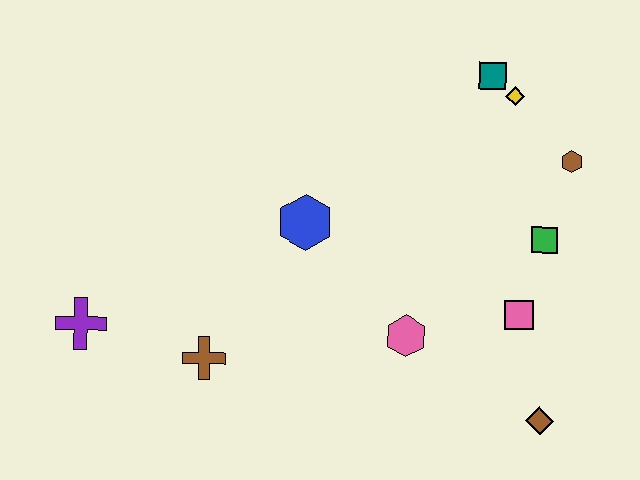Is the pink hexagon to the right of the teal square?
No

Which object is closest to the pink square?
The green square is closest to the pink square.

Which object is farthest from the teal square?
The purple cross is farthest from the teal square.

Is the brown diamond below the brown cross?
Yes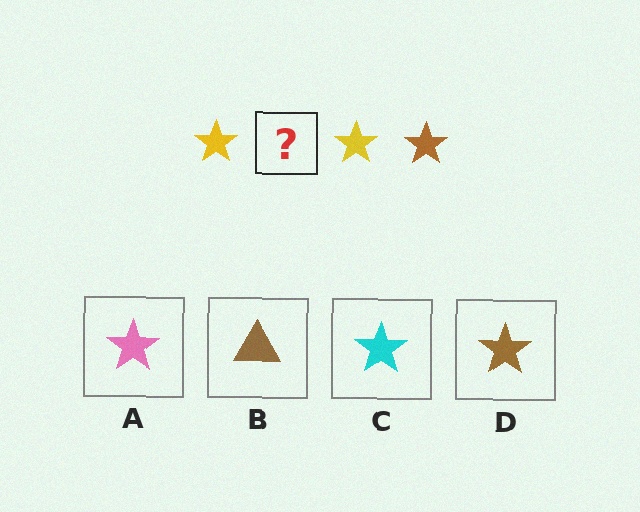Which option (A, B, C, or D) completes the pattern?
D.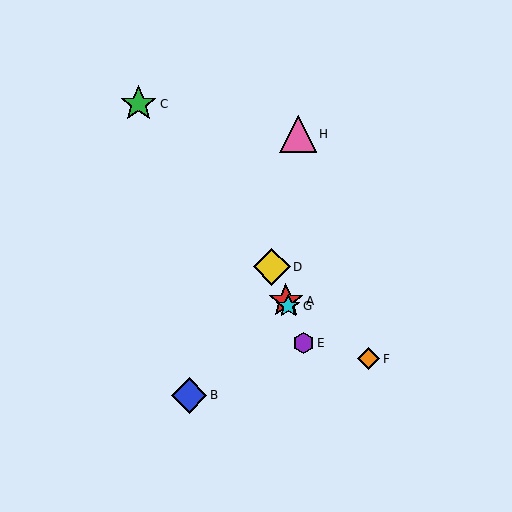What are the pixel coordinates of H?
Object H is at (298, 134).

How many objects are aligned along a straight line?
4 objects (A, D, E, G) are aligned along a straight line.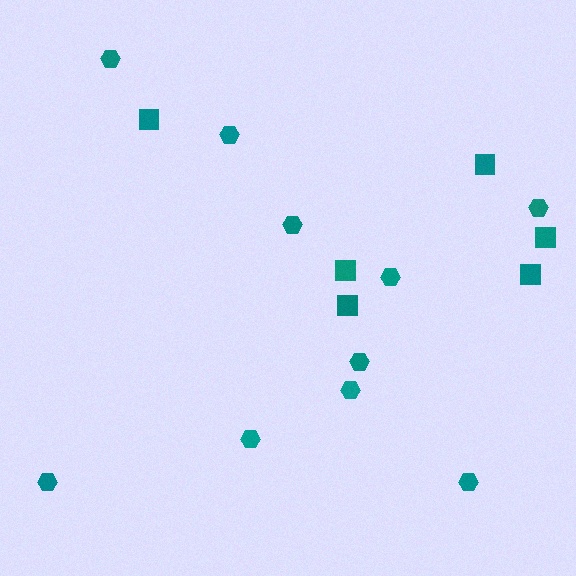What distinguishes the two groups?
There are 2 groups: one group of hexagons (10) and one group of squares (6).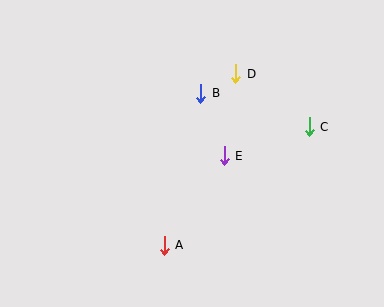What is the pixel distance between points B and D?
The distance between B and D is 40 pixels.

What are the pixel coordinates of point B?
Point B is at (201, 93).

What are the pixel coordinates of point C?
Point C is at (309, 127).